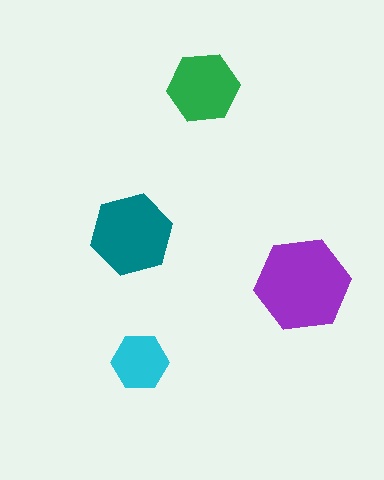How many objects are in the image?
There are 4 objects in the image.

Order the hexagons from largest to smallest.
the purple one, the teal one, the green one, the cyan one.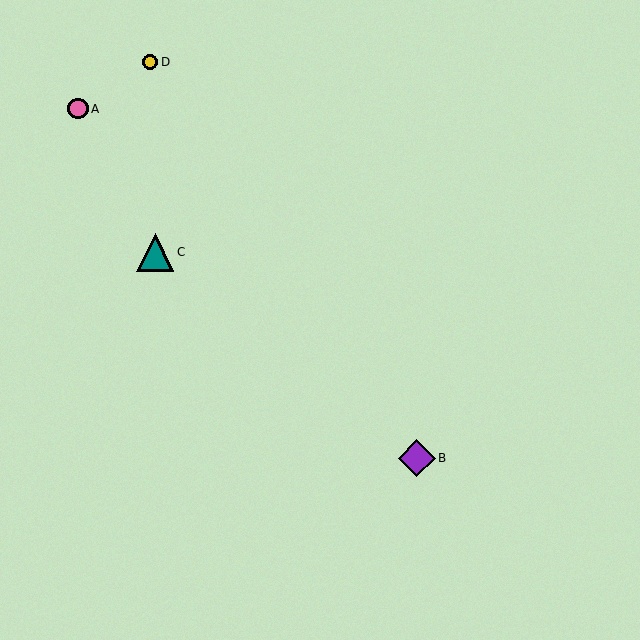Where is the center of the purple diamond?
The center of the purple diamond is at (417, 458).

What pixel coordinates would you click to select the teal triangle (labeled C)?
Click at (155, 252) to select the teal triangle C.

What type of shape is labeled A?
Shape A is a pink circle.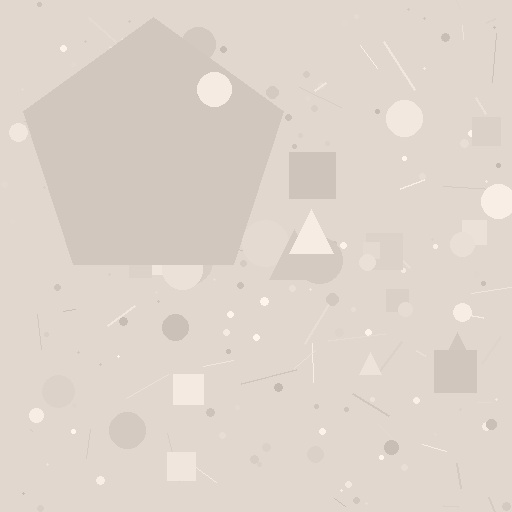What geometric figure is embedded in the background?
A pentagon is embedded in the background.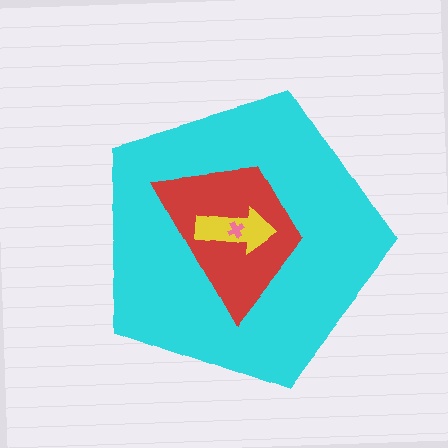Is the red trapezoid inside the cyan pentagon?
Yes.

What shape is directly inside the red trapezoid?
The yellow arrow.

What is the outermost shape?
The cyan pentagon.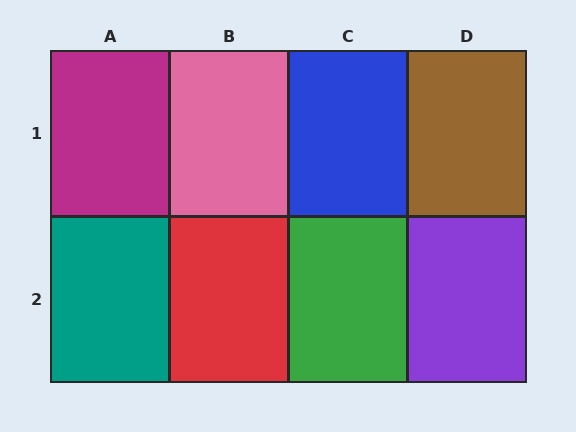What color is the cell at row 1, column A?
Magenta.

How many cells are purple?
1 cell is purple.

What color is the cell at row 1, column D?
Brown.